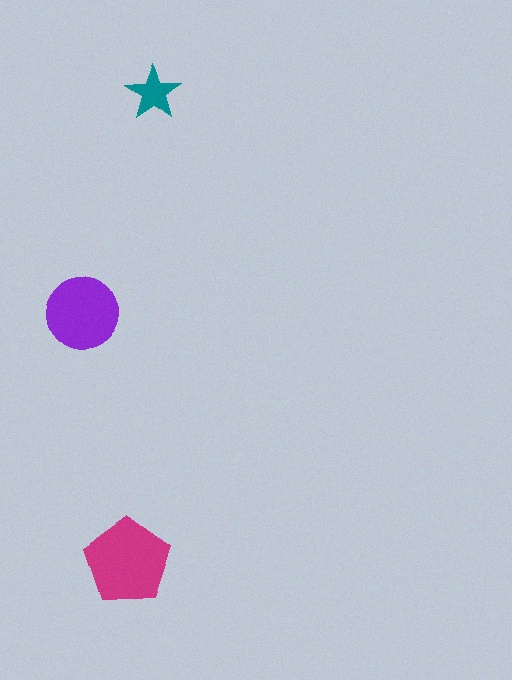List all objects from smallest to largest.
The teal star, the purple circle, the magenta pentagon.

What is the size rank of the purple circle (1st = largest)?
2nd.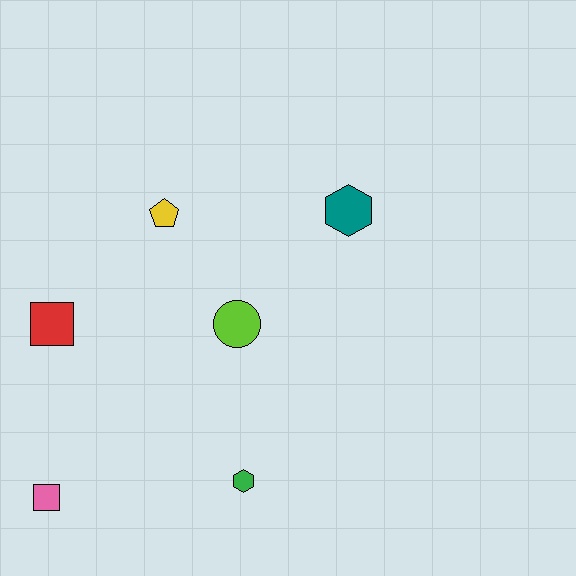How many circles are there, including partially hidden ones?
There is 1 circle.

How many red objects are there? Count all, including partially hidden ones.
There is 1 red object.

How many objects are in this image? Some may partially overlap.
There are 6 objects.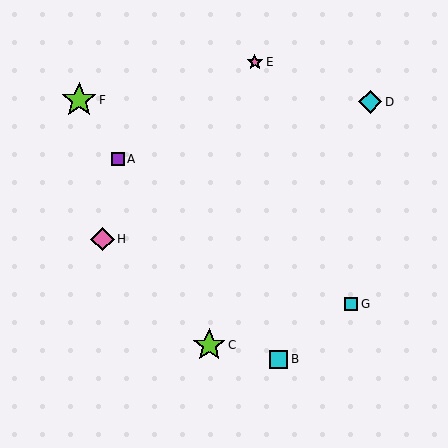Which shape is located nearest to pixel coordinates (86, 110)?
The lime star (labeled F) at (79, 100) is nearest to that location.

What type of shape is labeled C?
Shape C is a lime star.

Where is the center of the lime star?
The center of the lime star is at (209, 345).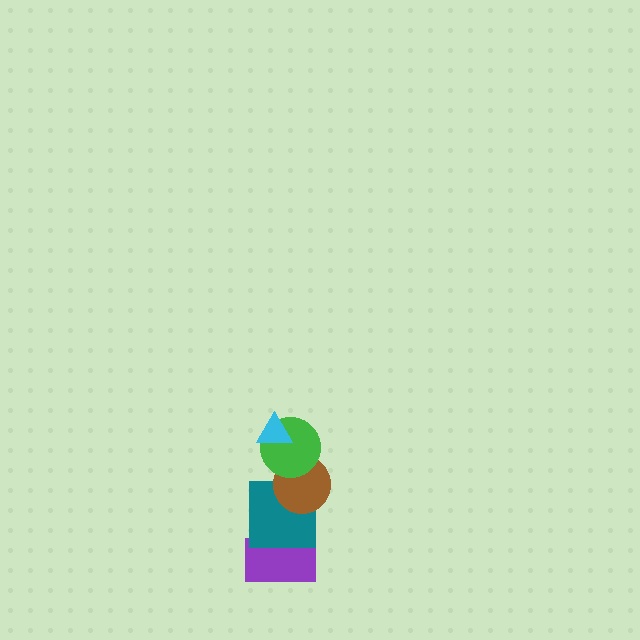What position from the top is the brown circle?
The brown circle is 3rd from the top.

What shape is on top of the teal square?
The brown circle is on top of the teal square.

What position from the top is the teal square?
The teal square is 4th from the top.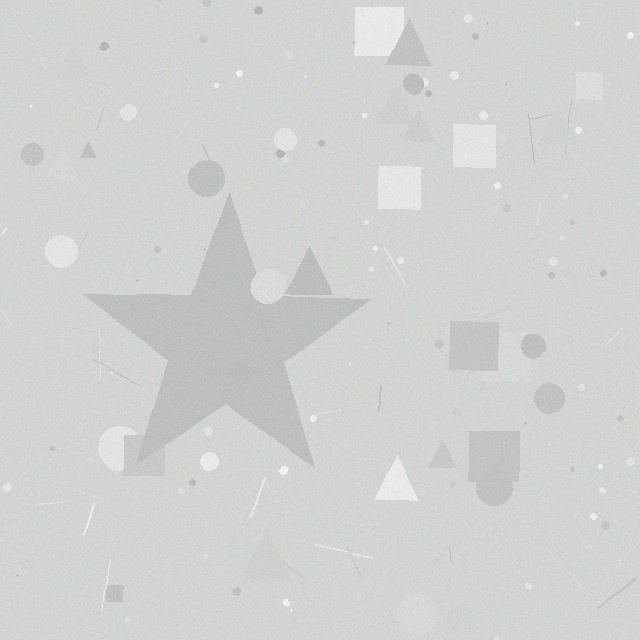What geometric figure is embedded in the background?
A star is embedded in the background.